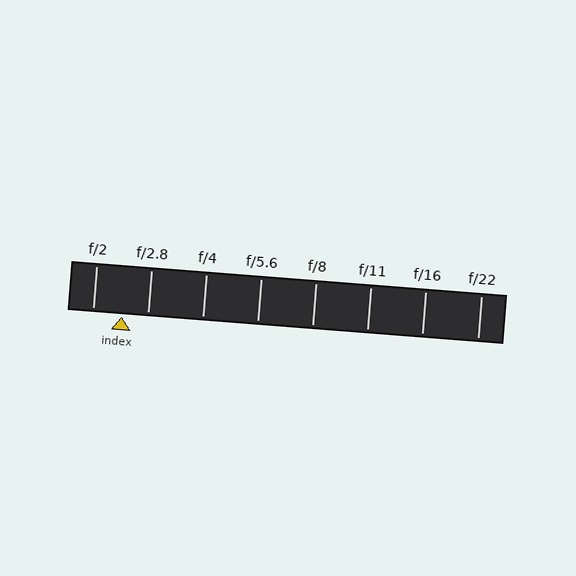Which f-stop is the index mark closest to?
The index mark is closest to f/2.8.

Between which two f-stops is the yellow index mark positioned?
The index mark is between f/2 and f/2.8.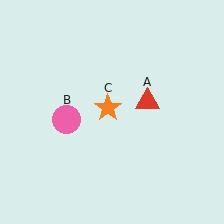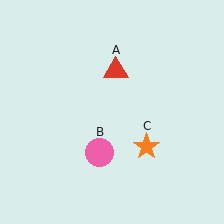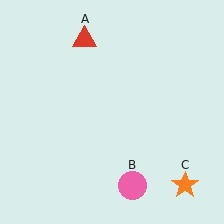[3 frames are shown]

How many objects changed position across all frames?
3 objects changed position: red triangle (object A), pink circle (object B), orange star (object C).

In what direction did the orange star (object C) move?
The orange star (object C) moved down and to the right.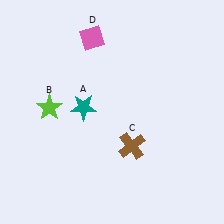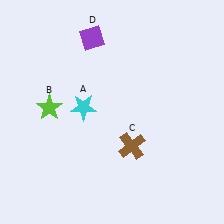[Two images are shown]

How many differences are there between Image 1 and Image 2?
There are 2 differences between the two images.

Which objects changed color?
A changed from teal to cyan. D changed from pink to purple.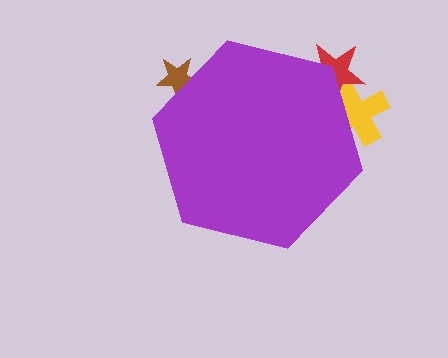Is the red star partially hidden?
Yes, the red star is partially hidden behind the purple hexagon.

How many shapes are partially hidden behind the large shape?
3 shapes are partially hidden.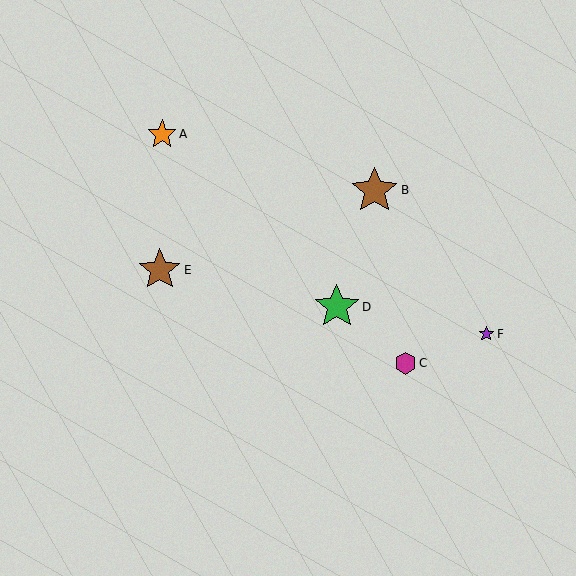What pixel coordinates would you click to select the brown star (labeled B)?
Click at (374, 191) to select the brown star B.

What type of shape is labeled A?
Shape A is an orange star.